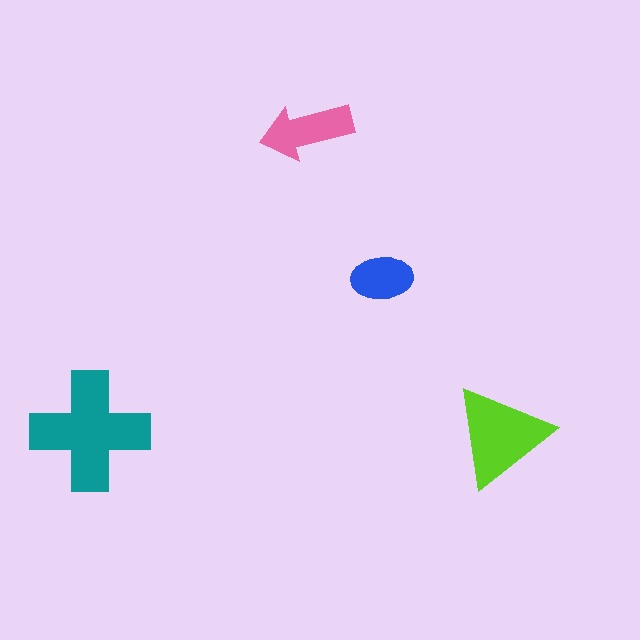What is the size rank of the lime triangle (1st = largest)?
2nd.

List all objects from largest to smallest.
The teal cross, the lime triangle, the pink arrow, the blue ellipse.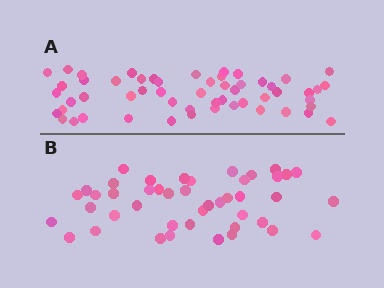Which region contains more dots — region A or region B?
Region A (the top region) has more dots.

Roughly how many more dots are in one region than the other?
Region A has roughly 12 or so more dots than region B.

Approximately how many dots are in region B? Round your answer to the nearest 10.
About 40 dots. (The exact count is 44, which rounds to 40.)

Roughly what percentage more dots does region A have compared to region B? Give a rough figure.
About 25% more.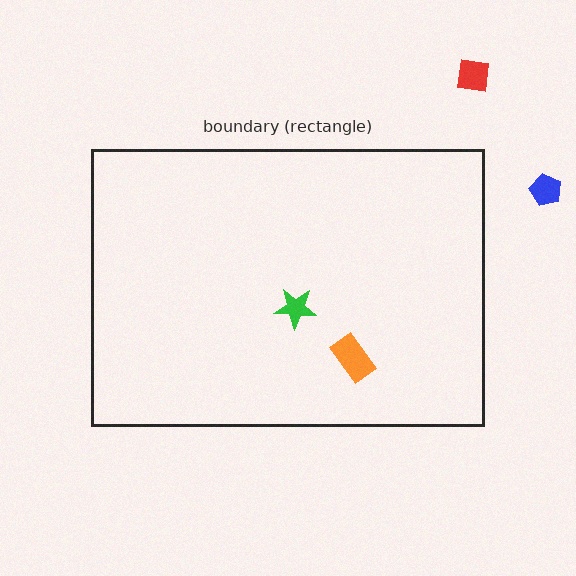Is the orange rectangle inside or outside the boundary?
Inside.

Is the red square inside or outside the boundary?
Outside.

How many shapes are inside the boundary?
2 inside, 2 outside.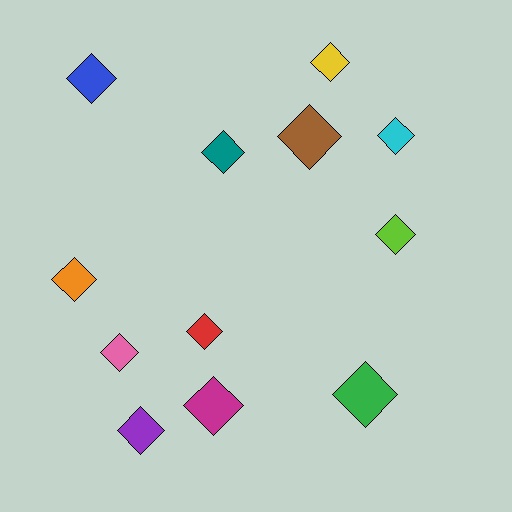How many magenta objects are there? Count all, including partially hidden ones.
There is 1 magenta object.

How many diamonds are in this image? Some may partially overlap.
There are 12 diamonds.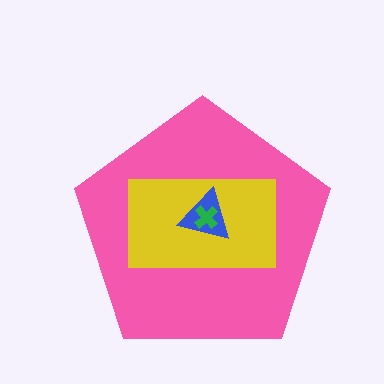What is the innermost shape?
The green cross.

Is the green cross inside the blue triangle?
Yes.